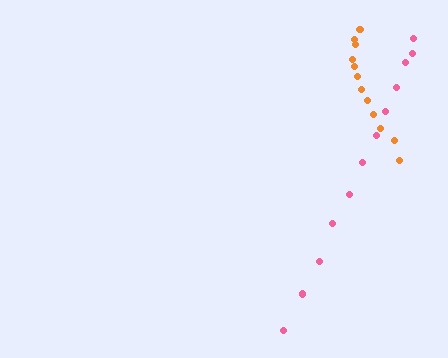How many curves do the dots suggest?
There are 2 distinct paths.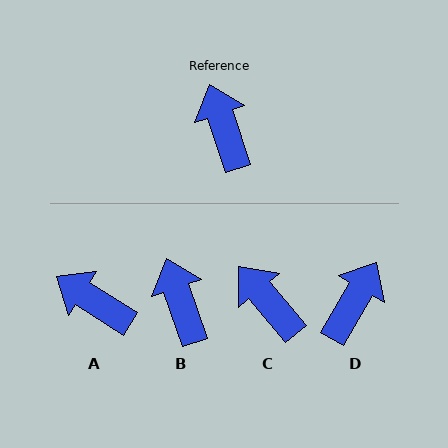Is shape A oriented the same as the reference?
No, it is off by about 39 degrees.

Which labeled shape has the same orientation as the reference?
B.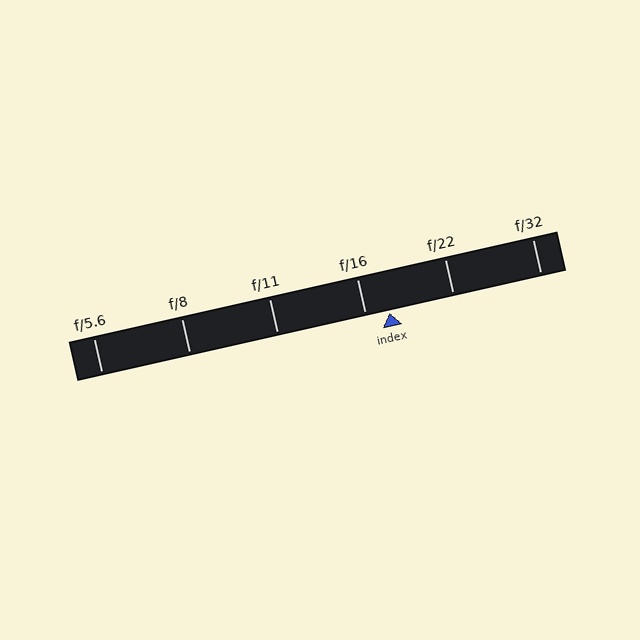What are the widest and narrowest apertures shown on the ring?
The widest aperture shown is f/5.6 and the narrowest is f/32.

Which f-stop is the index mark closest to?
The index mark is closest to f/16.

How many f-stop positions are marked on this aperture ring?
There are 6 f-stop positions marked.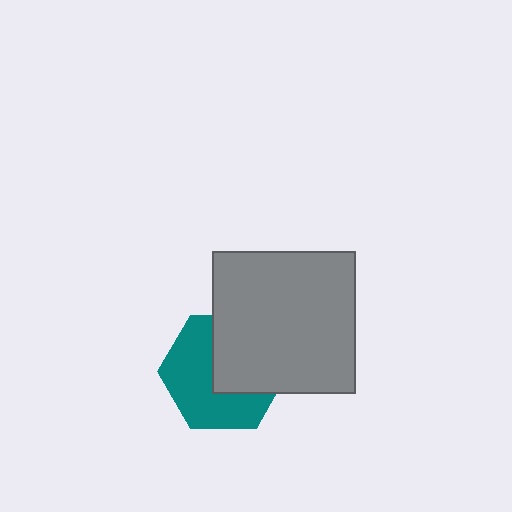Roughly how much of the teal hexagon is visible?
About half of it is visible (roughly 56%).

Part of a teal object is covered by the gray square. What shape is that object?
It is a hexagon.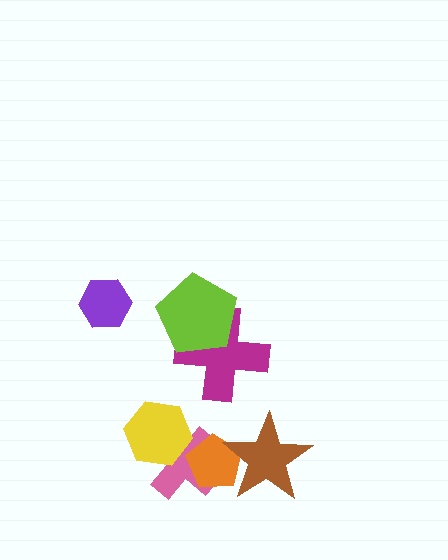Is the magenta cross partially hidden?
Yes, it is partially covered by another shape.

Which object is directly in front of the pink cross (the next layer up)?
The orange pentagon is directly in front of the pink cross.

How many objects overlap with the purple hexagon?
0 objects overlap with the purple hexagon.